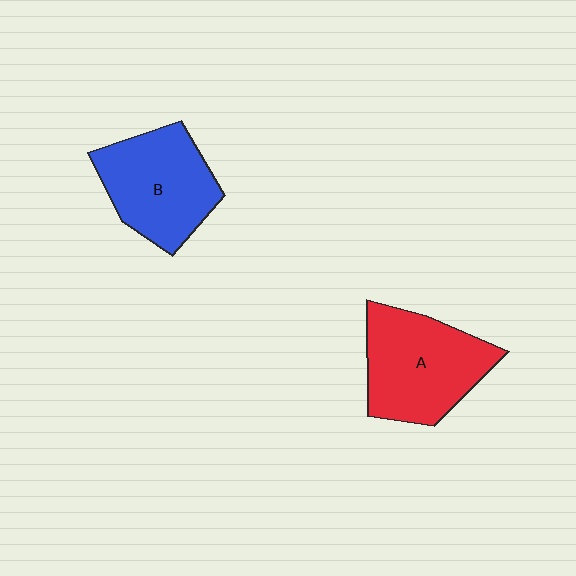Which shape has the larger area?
Shape A (red).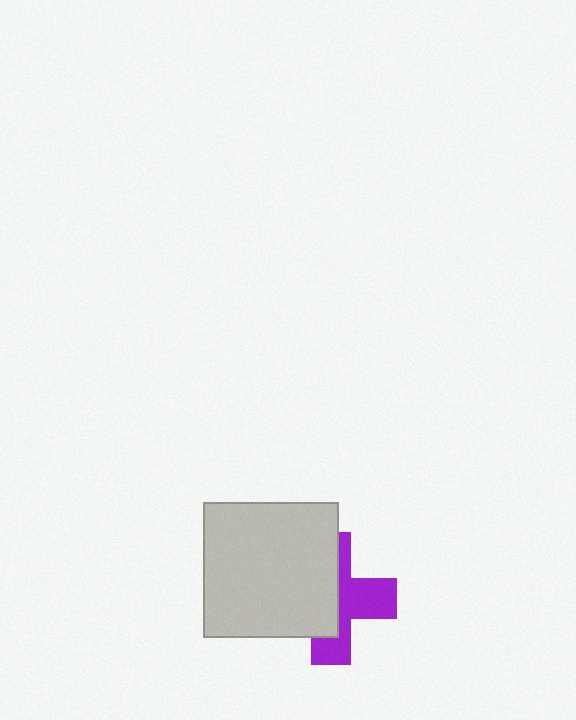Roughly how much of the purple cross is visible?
About half of it is visible (roughly 46%).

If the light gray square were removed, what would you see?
You would see the complete purple cross.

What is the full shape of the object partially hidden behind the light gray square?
The partially hidden object is a purple cross.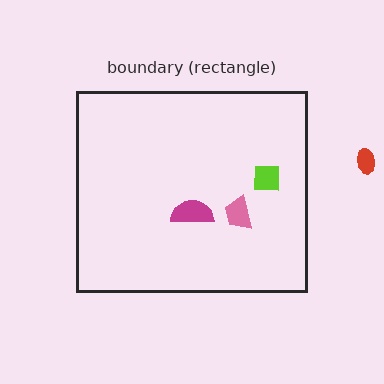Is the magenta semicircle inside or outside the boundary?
Inside.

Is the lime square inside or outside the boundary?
Inside.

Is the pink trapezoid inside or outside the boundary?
Inside.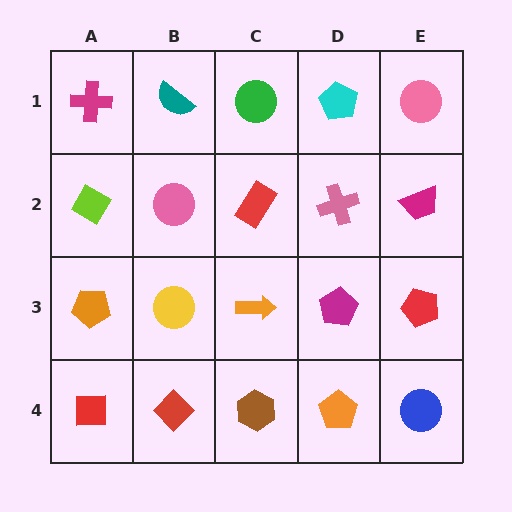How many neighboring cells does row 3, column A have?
3.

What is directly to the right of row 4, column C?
An orange pentagon.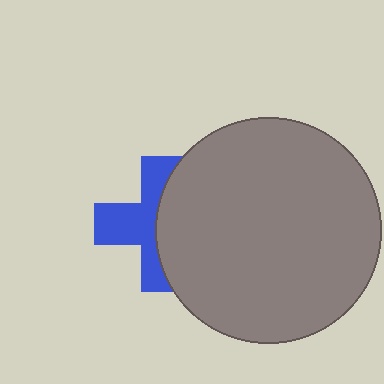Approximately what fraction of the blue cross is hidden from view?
Roughly 49% of the blue cross is hidden behind the gray circle.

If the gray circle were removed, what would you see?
You would see the complete blue cross.